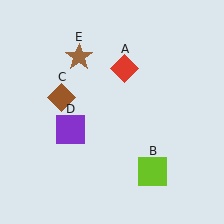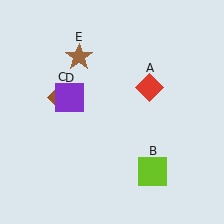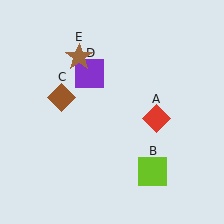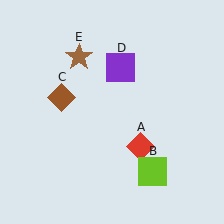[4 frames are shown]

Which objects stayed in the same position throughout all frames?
Lime square (object B) and brown diamond (object C) and brown star (object E) remained stationary.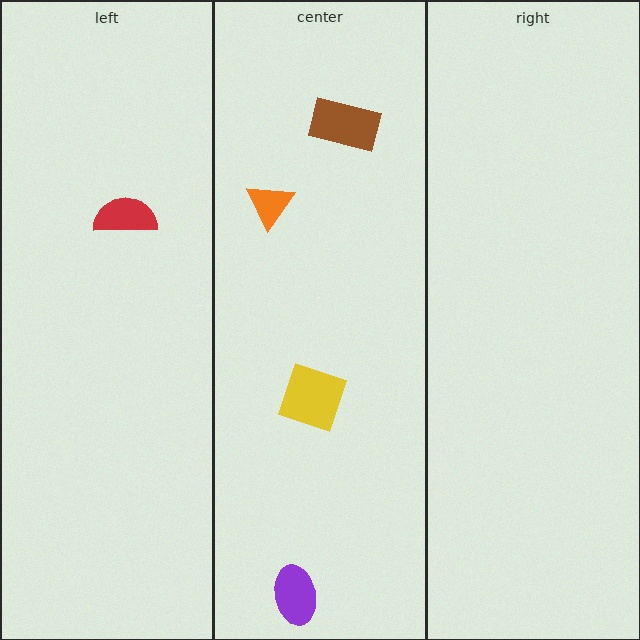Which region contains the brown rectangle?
The center region.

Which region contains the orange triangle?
The center region.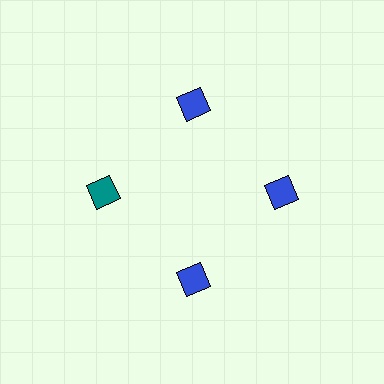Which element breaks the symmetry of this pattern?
The teal diamond at roughly the 9 o'clock position breaks the symmetry. All other shapes are blue diamonds.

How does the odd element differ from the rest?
It has a different color: teal instead of blue.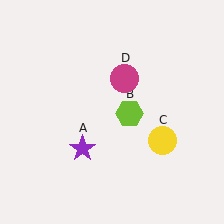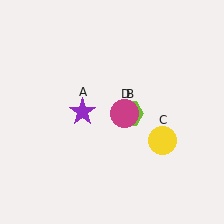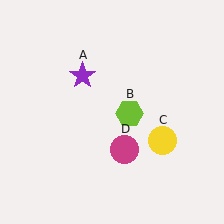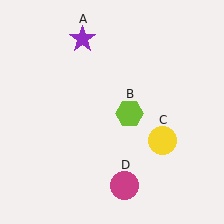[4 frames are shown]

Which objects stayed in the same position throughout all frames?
Lime hexagon (object B) and yellow circle (object C) remained stationary.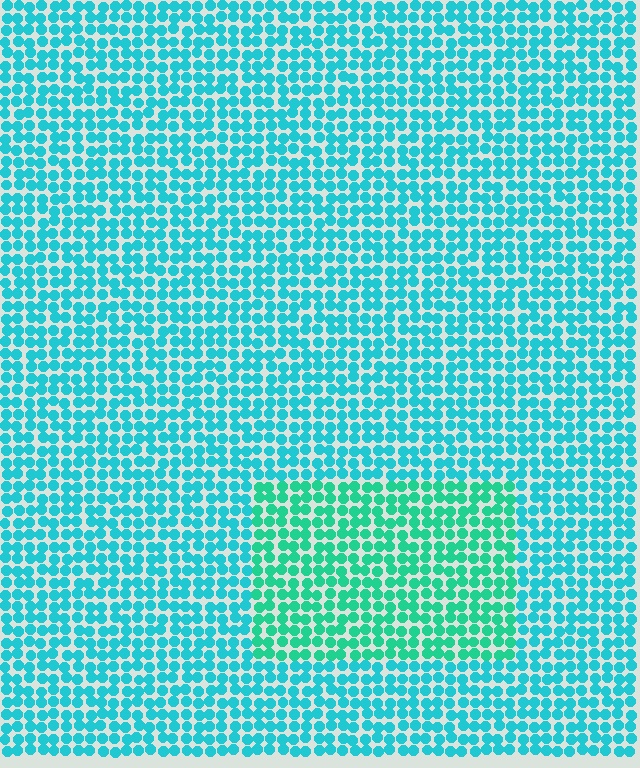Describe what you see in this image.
The image is filled with small cyan elements in a uniform arrangement. A rectangle-shaped region is visible where the elements are tinted to a slightly different hue, forming a subtle color boundary.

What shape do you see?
I see a rectangle.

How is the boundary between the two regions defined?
The boundary is defined purely by a slight shift in hue (about 25 degrees). Spacing, size, and orientation are identical on both sides.